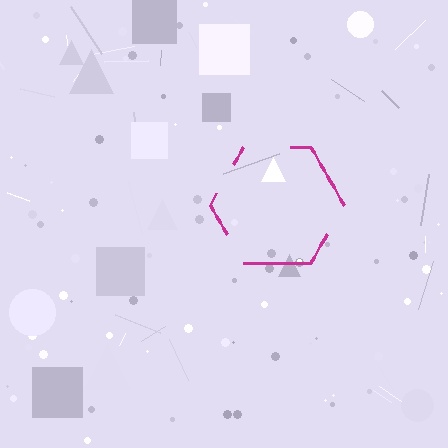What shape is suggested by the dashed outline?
The dashed outline suggests a hexagon.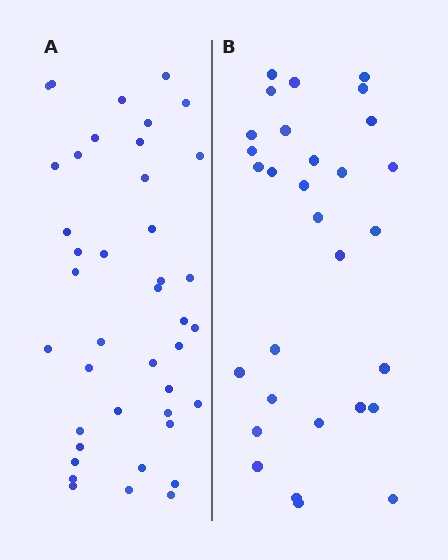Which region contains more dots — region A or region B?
Region A (the left region) has more dots.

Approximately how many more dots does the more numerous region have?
Region A has roughly 12 or so more dots than region B.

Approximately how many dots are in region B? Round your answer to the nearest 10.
About 30 dots.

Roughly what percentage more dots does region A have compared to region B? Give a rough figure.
About 35% more.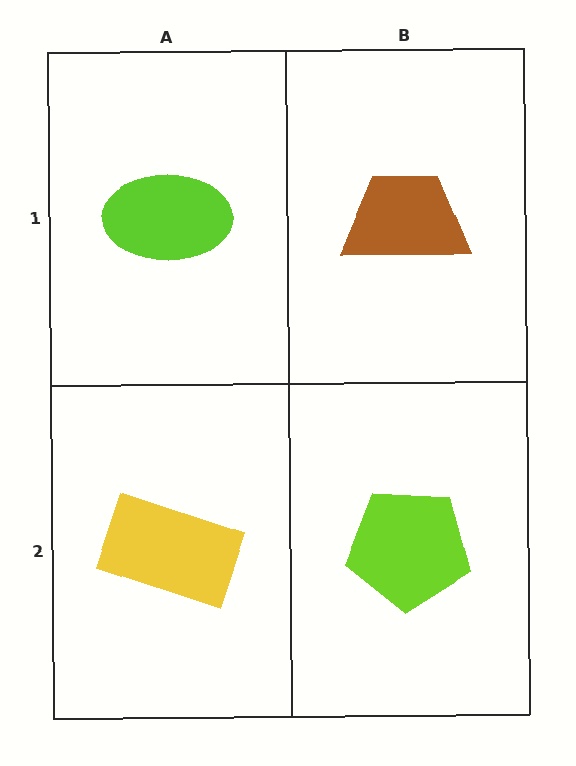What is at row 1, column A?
A lime ellipse.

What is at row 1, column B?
A brown trapezoid.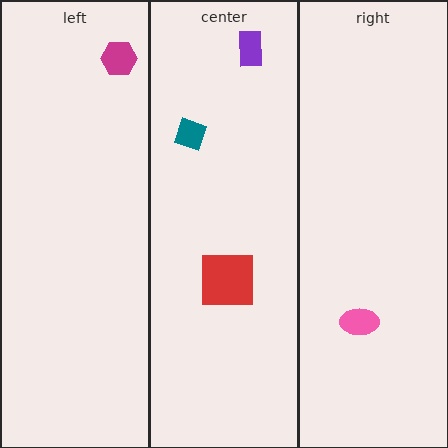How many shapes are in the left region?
1.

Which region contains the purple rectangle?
The center region.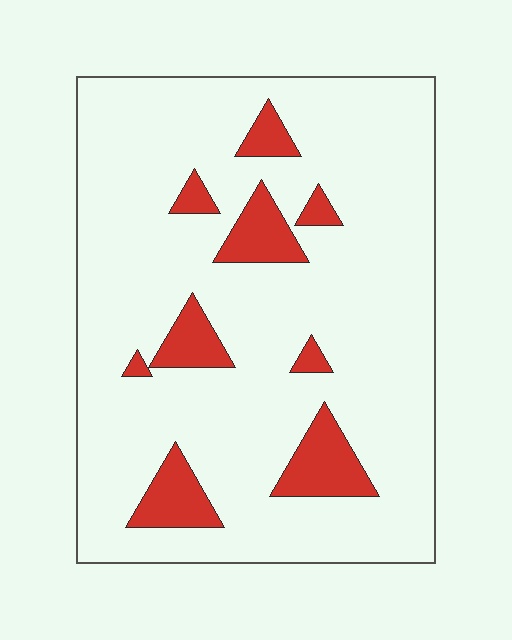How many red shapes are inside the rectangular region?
9.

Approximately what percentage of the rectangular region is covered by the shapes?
Approximately 15%.